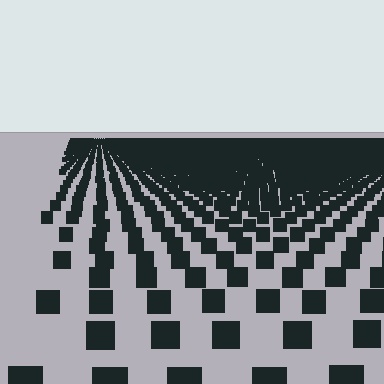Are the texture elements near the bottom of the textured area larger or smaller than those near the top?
Larger. Near the bottom, elements are closer to the viewer and appear at a bigger on-screen size.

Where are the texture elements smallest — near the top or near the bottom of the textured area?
Near the top.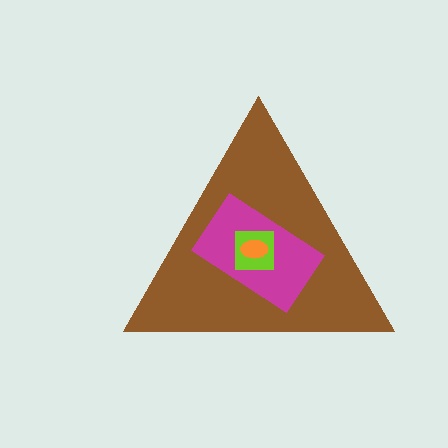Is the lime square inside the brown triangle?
Yes.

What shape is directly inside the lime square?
The orange ellipse.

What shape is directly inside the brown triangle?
The magenta rectangle.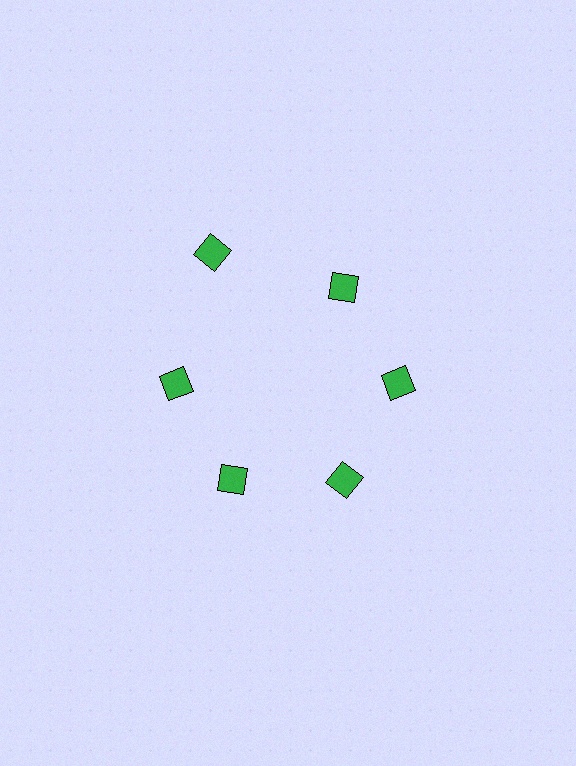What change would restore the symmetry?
The symmetry would be restored by moving it inward, back onto the ring so that all 6 diamonds sit at equal angles and equal distance from the center.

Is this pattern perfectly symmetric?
No. The 6 green diamonds are arranged in a ring, but one element near the 11 o'clock position is pushed outward from the center, breaking the 6-fold rotational symmetry.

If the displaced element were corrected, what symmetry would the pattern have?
It would have 6-fold rotational symmetry — the pattern would map onto itself every 60 degrees.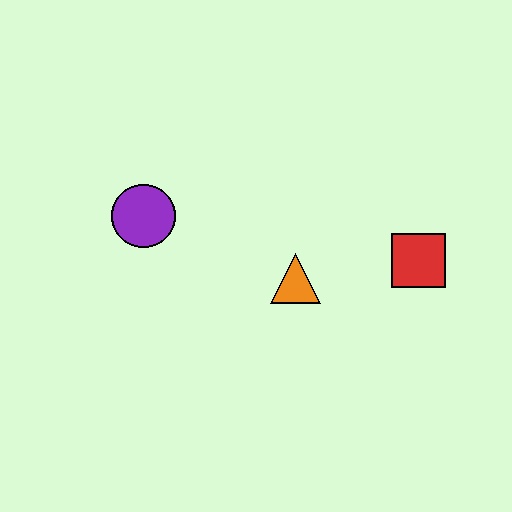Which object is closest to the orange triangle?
The red square is closest to the orange triangle.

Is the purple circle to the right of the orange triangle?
No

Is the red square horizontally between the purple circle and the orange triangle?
No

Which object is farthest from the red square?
The purple circle is farthest from the red square.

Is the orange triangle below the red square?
Yes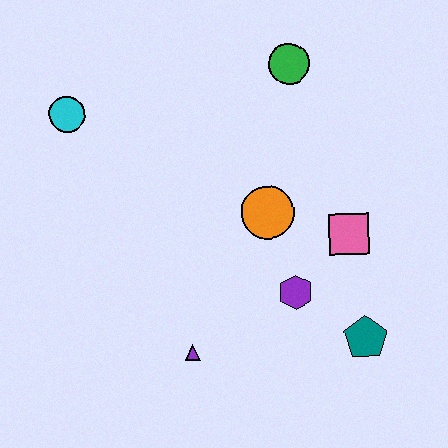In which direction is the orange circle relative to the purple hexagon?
The orange circle is above the purple hexagon.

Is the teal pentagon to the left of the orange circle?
No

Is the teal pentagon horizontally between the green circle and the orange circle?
No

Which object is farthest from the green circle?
The purple triangle is farthest from the green circle.